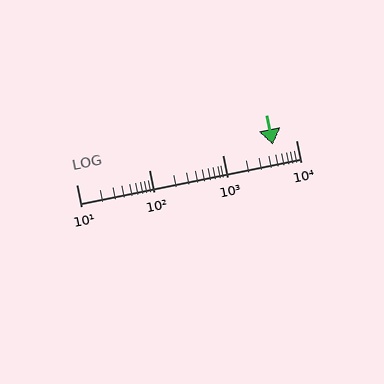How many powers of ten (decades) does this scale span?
The scale spans 3 decades, from 10 to 10000.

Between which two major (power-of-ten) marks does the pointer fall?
The pointer is between 1000 and 10000.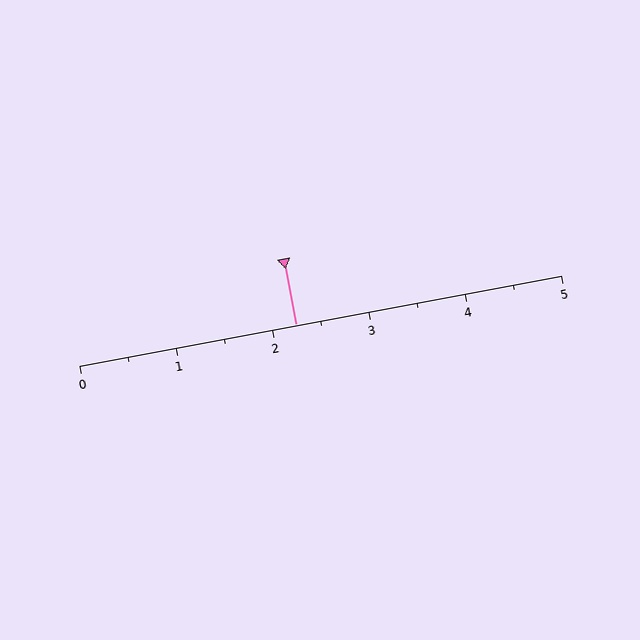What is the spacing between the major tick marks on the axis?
The major ticks are spaced 1 apart.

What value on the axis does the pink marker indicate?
The marker indicates approximately 2.2.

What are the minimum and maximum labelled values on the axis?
The axis runs from 0 to 5.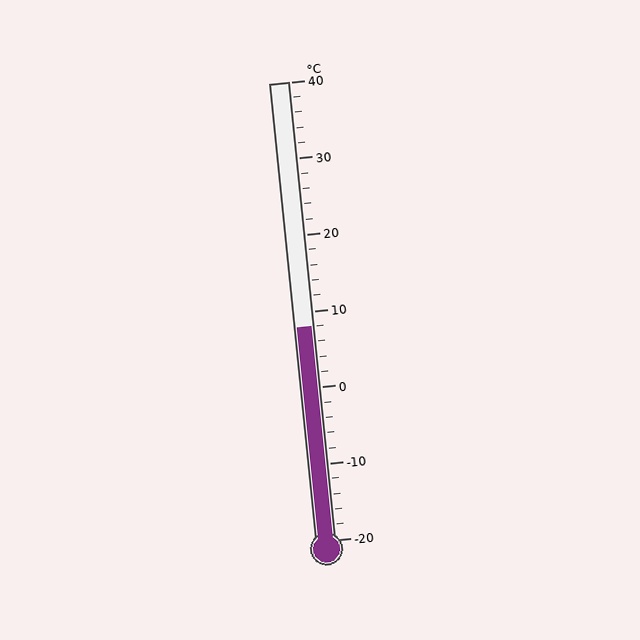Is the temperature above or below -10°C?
The temperature is above -10°C.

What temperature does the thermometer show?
The thermometer shows approximately 8°C.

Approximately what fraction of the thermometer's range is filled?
The thermometer is filled to approximately 45% of its range.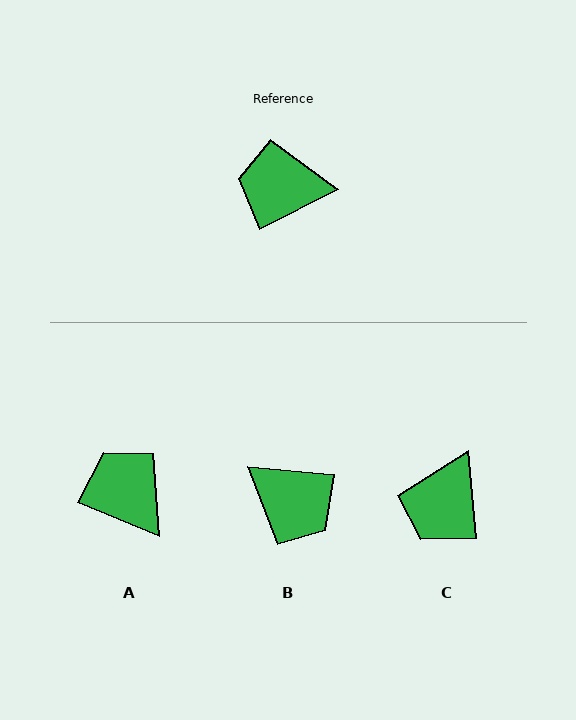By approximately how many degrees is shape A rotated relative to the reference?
Approximately 50 degrees clockwise.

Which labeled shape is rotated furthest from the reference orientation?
B, about 148 degrees away.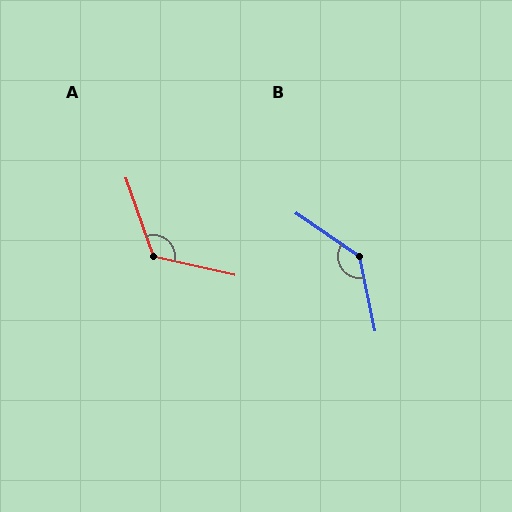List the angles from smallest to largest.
A (122°), B (136°).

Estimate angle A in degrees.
Approximately 122 degrees.